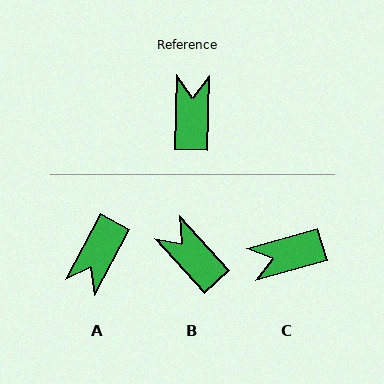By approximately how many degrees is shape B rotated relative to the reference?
Approximately 44 degrees counter-clockwise.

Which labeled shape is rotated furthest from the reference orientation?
A, about 153 degrees away.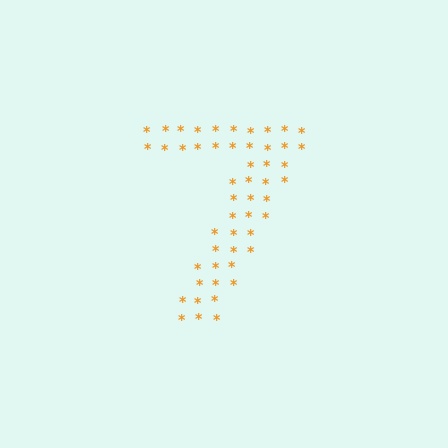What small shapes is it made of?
It is made of small asterisks.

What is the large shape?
The large shape is the digit 7.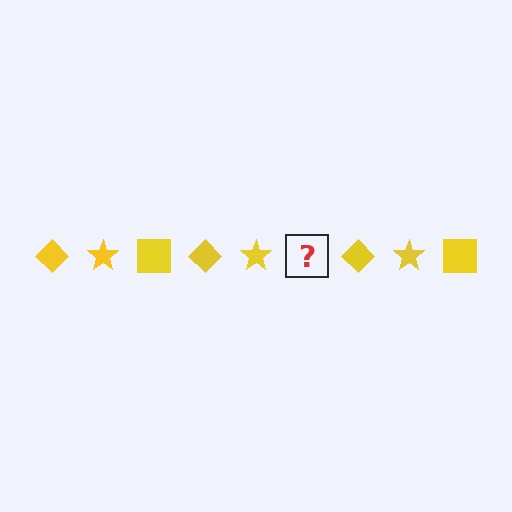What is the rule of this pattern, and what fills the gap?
The rule is that the pattern cycles through diamond, star, square shapes in yellow. The gap should be filled with a yellow square.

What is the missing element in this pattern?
The missing element is a yellow square.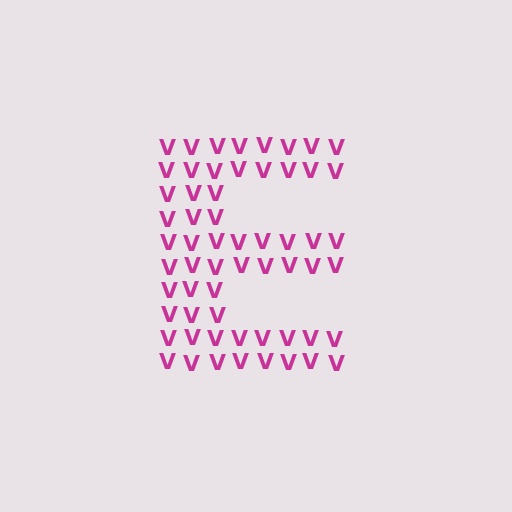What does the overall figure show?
The overall figure shows the letter E.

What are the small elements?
The small elements are letter V's.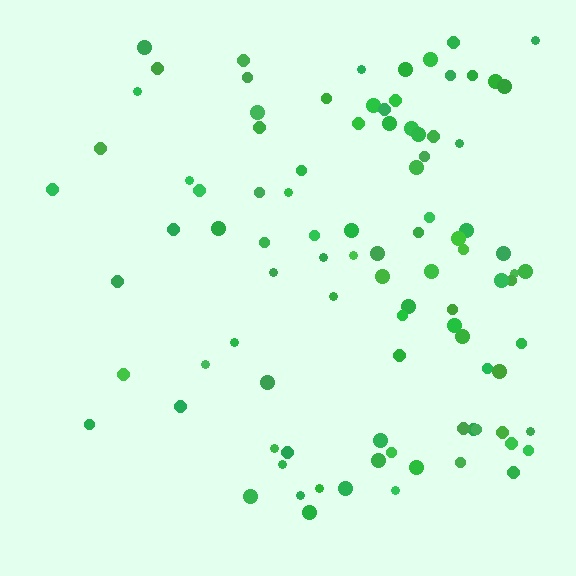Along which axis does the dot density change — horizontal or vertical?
Horizontal.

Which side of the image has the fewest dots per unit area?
The left.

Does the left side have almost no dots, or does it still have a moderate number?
Still a moderate number, just noticeably fewer than the right.